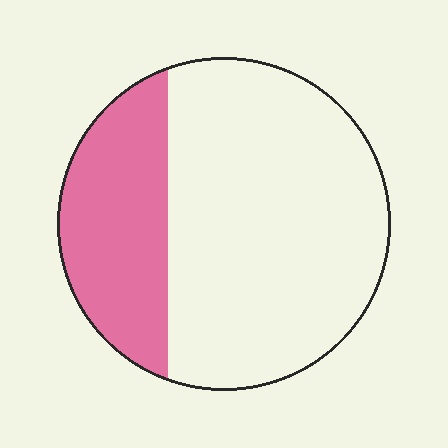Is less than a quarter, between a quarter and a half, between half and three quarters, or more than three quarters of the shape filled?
Between a quarter and a half.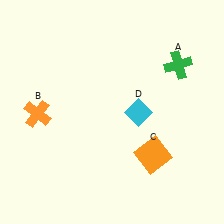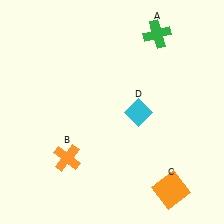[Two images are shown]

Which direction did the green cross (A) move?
The green cross (A) moved up.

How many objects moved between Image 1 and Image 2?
3 objects moved between the two images.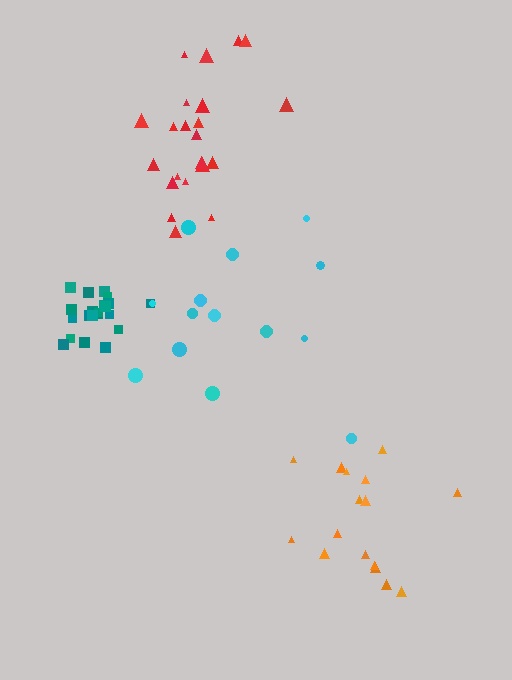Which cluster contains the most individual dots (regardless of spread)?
Red (22).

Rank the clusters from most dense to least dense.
teal, red, orange, cyan.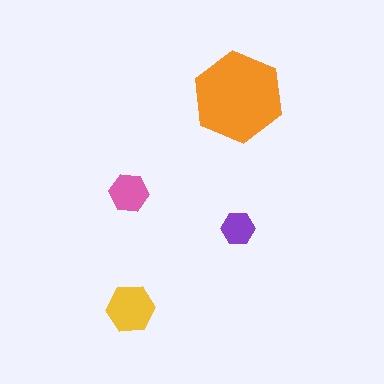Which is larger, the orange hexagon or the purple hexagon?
The orange one.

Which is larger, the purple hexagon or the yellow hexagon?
The yellow one.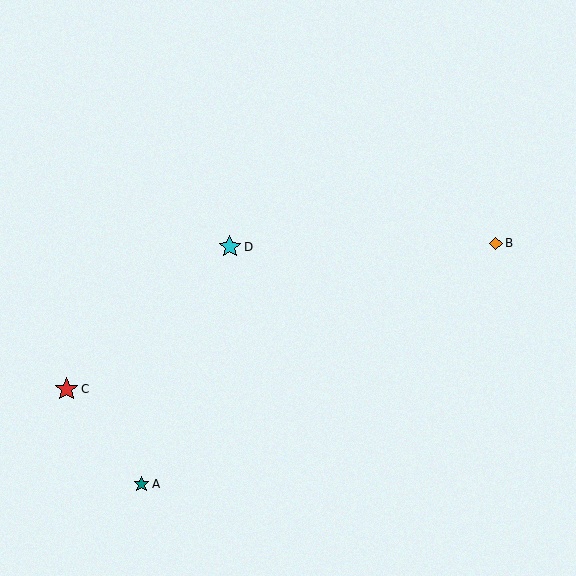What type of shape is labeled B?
Shape B is an orange diamond.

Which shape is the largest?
The red star (labeled C) is the largest.